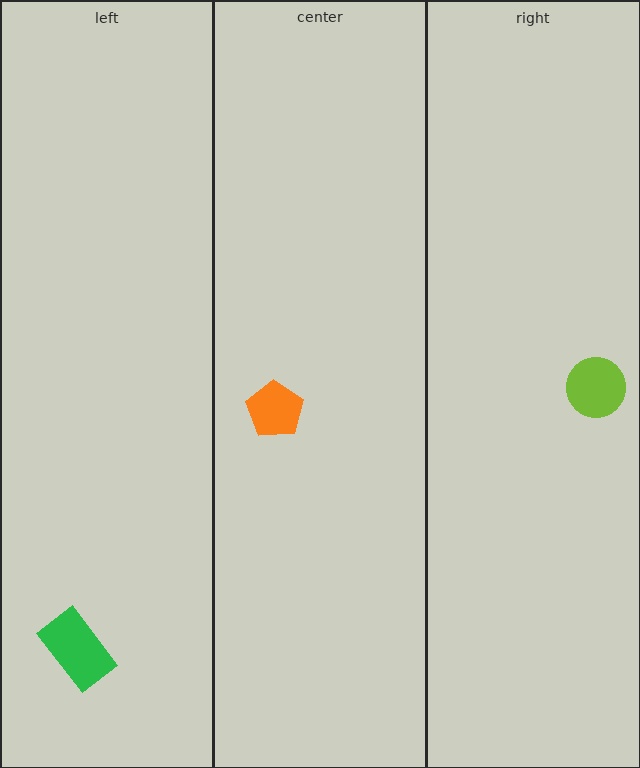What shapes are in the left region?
The green rectangle.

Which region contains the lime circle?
The right region.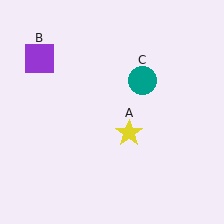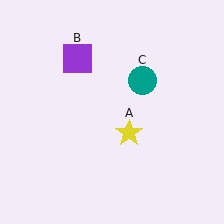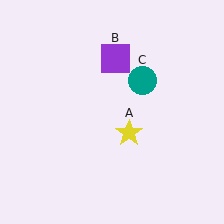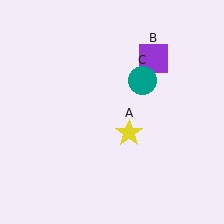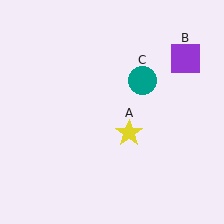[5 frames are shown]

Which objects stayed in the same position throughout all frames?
Yellow star (object A) and teal circle (object C) remained stationary.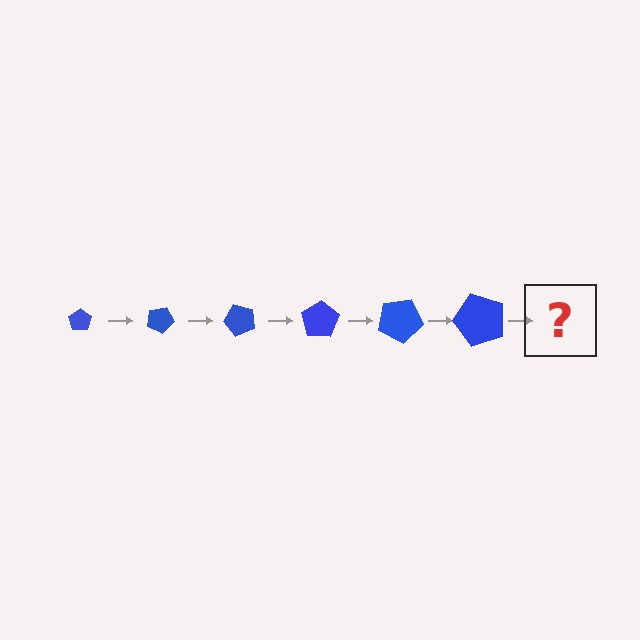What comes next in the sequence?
The next element should be a pentagon, larger than the previous one and rotated 150 degrees from the start.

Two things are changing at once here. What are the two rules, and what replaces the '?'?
The two rules are that the pentagon grows larger each step and it rotates 25 degrees each step. The '?' should be a pentagon, larger than the previous one and rotated 150 degrees from the start.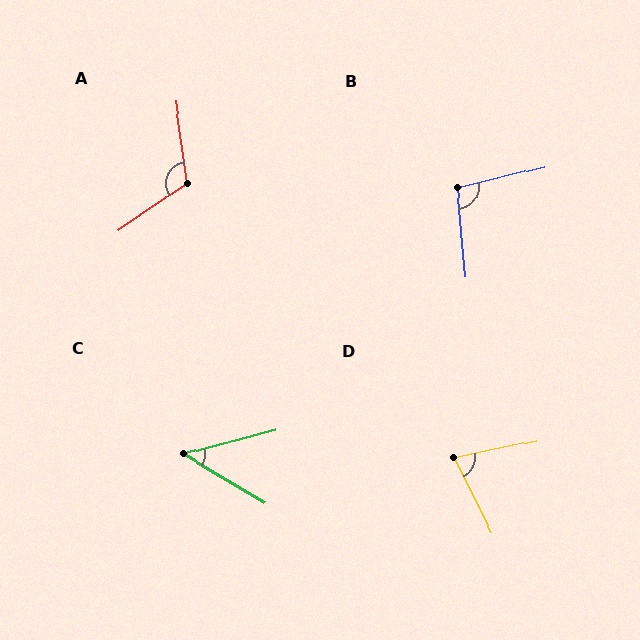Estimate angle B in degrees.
Approximately 99 degrees.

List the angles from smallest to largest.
C (46°), D (75°), B (99°), A (117°).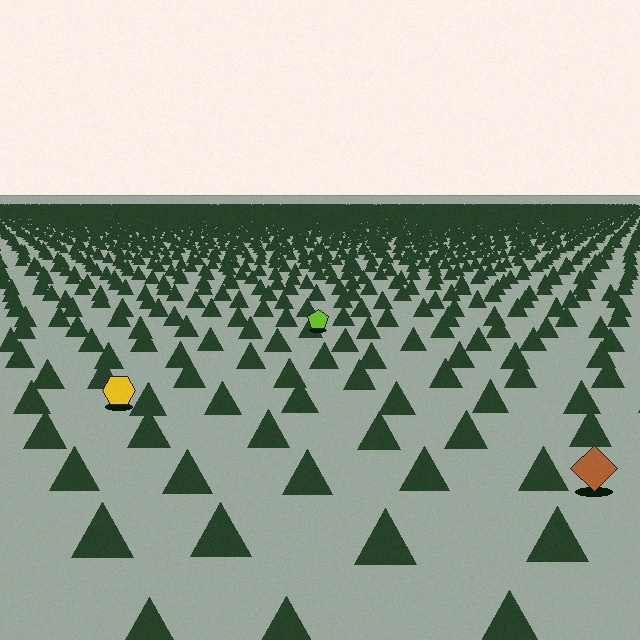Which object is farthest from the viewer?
The lime pentagon is farthest from the viewer. It appears smaller and the ground texture around it is denser.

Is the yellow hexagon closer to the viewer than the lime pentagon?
Yes. The yellow hexagon is closer — you can tell from the texture gradient: the ground texture is coarser near it.